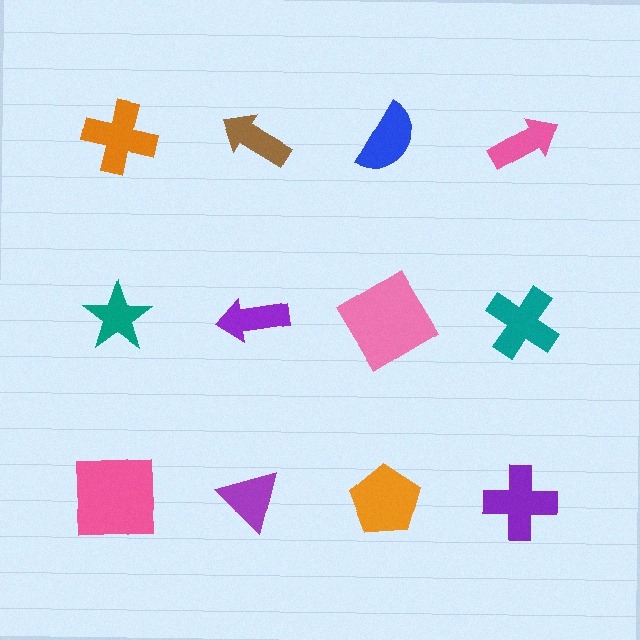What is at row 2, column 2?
A purple arrow.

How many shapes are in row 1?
4 shapes.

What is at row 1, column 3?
A blue semicircle.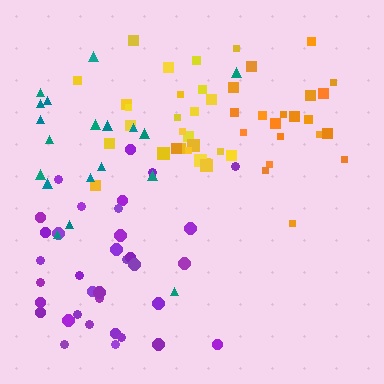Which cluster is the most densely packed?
Yellow.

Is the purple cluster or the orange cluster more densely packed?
Orange.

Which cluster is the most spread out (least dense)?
Teal.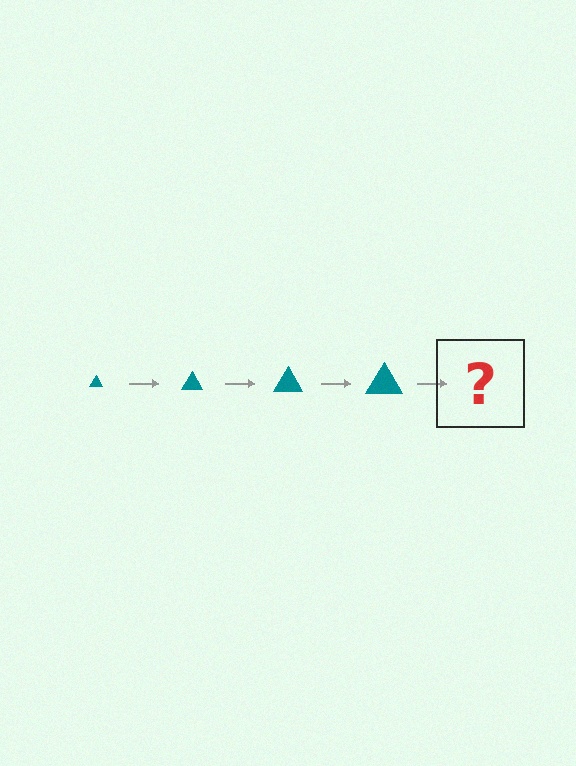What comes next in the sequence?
The next element should be a teal triangle, larger than the previous one.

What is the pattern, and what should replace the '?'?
The pattern is that the triangle gets progressively larger each step. The '?' should be a teal triangle, larger than the previous one.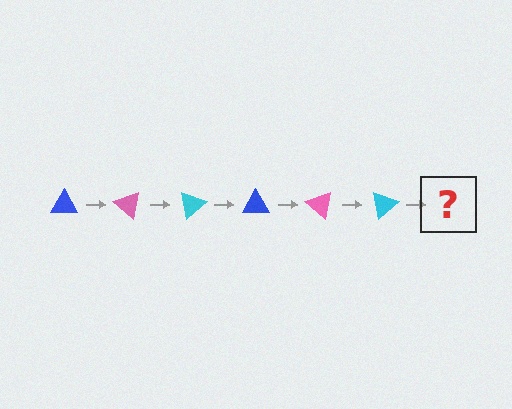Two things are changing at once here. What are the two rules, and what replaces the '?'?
The two rules are that it rotates 40 degrees each step and the color cycles through blue, pink, and cyan. The '?' should be a blue triangle, rotated 240 degrees from the start.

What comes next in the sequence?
The next element should be a blue triangle, rotated 240 degrees from the start.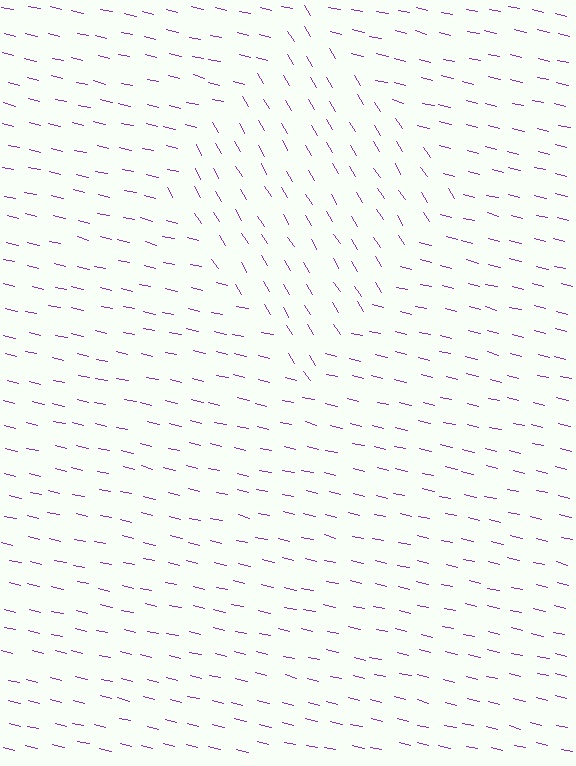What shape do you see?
I see a diamond.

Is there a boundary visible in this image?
Yes, there is a texture boundary formed by a change in line orientation.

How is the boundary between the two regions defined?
The boundary is defined purely by a change in line orientation (approximately 45 degrees difference). All lines are the same color and thickness.